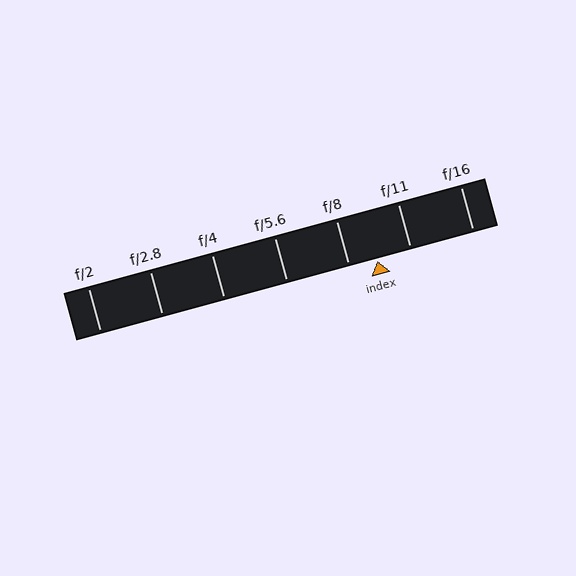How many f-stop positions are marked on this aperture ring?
There are 7 f-stop positions marked.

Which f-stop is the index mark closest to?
The index mark is closest to f/8.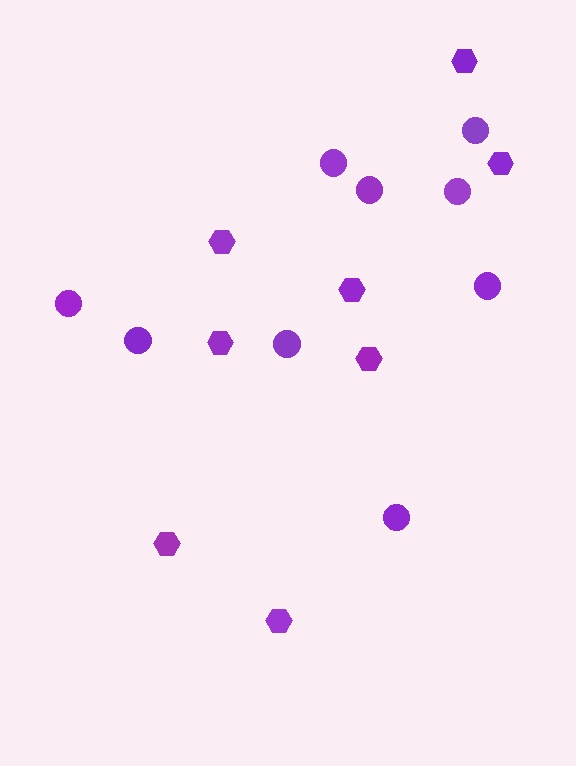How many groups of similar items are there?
There are 2 groups: one group of circles (9) and one group of hexagons (8).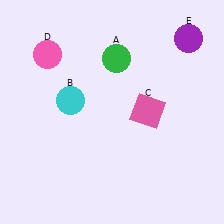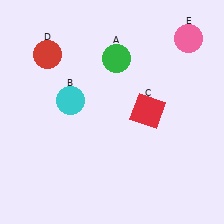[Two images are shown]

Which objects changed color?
C changed from pink to red. D changed from pink to red. E changed from purple to pink.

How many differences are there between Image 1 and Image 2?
There are 3 differences between the two images.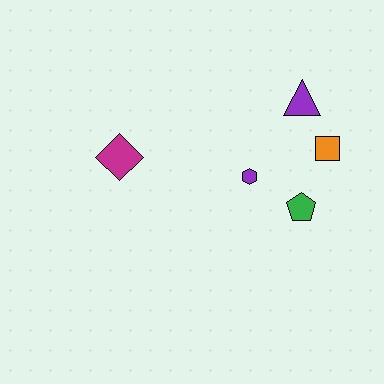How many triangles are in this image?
There is 1 triangle.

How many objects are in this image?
There are 5 objects.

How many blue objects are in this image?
There are no blue objects.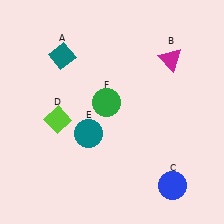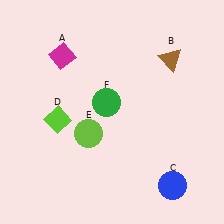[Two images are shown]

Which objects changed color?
A changed from teal to magenta. B changed from magenta to brown. E changed from teal to lime.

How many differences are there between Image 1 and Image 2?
There are 3 differences between the two images.